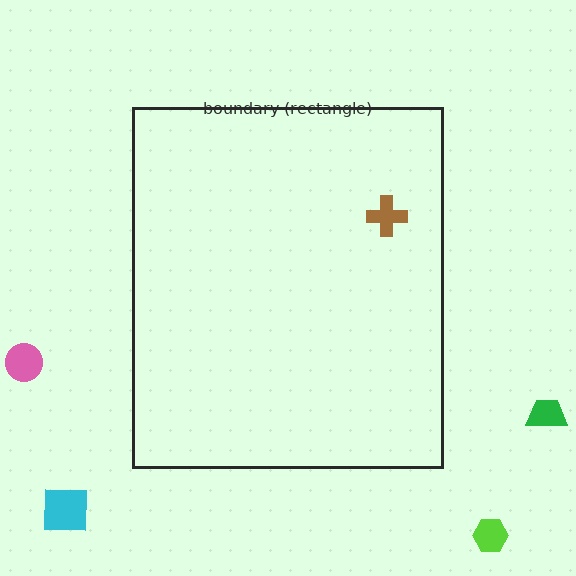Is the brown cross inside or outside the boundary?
Inside.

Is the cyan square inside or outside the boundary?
Outside.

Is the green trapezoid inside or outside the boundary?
Outside.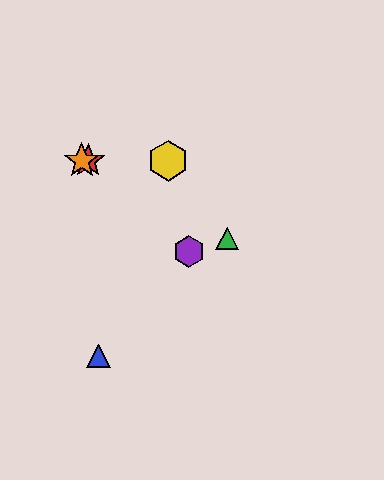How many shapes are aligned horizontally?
3 shapes (the red star, the yellow hexagon, the orange star) are aligned horizontally.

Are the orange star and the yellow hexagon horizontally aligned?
Yes, both are at y≈161.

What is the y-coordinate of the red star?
The red star is at y≈161.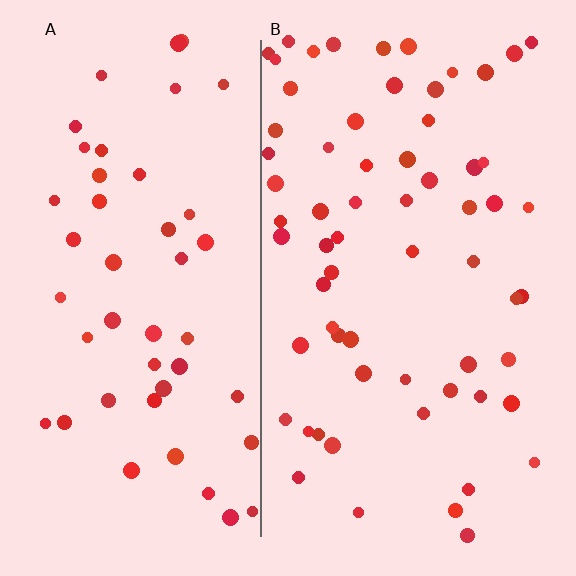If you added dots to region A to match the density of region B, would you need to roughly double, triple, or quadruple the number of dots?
Approximately double.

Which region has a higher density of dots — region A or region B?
B (the right).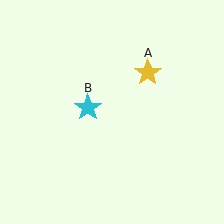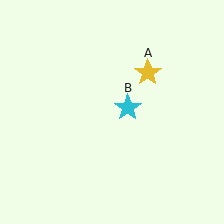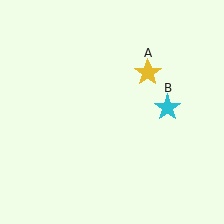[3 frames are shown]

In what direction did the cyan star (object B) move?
The cyan star (object B) moved right.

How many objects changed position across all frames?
1 object changed position: cyan star (object B).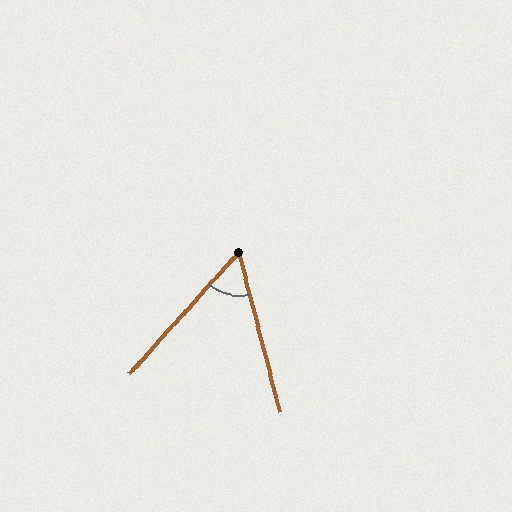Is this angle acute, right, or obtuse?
It is acute.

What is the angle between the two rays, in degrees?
Approximately 56 degrees.